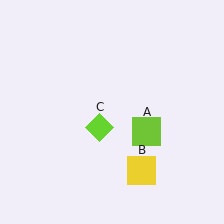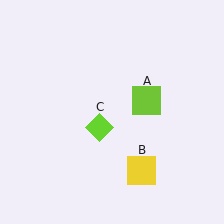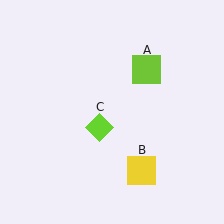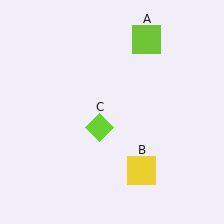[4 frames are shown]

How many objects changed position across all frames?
1 object changed position: lime square (object A).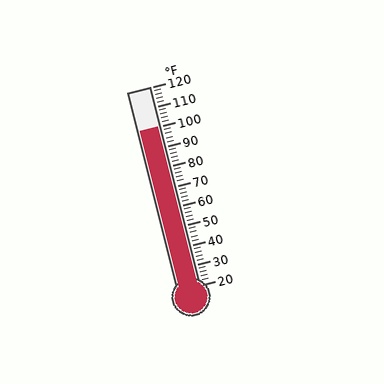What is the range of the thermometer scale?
The thermometer scale ranges from 20°F to 120°F.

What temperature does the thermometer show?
The thermometer shows approximately 100°F.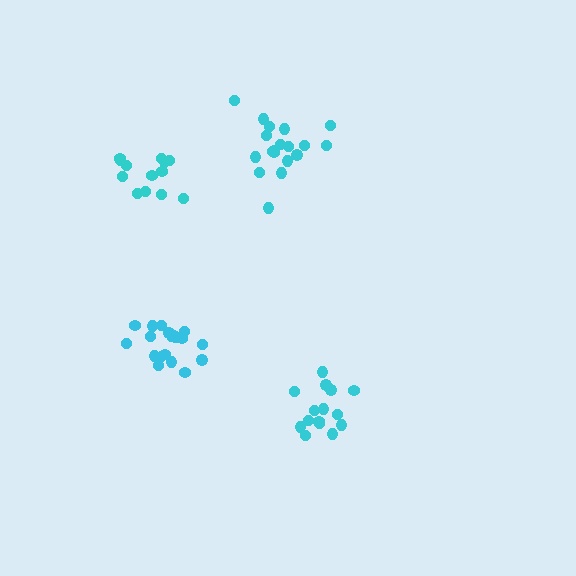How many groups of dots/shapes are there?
There are 4 groups.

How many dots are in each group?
Group 1: 19 dots, Group 2: 13 dots, Group 3: 19 dots, Group 4: 15 dots (66 total).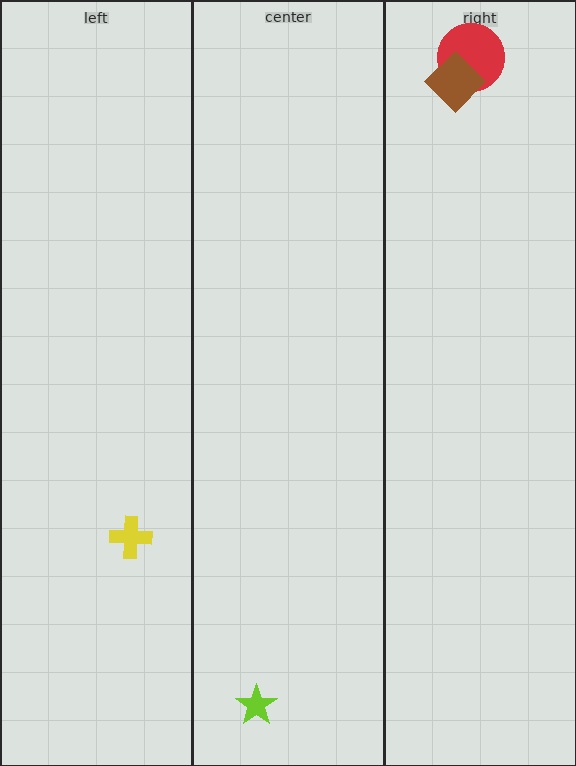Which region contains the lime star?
The center region.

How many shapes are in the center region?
1.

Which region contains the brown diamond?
The right region.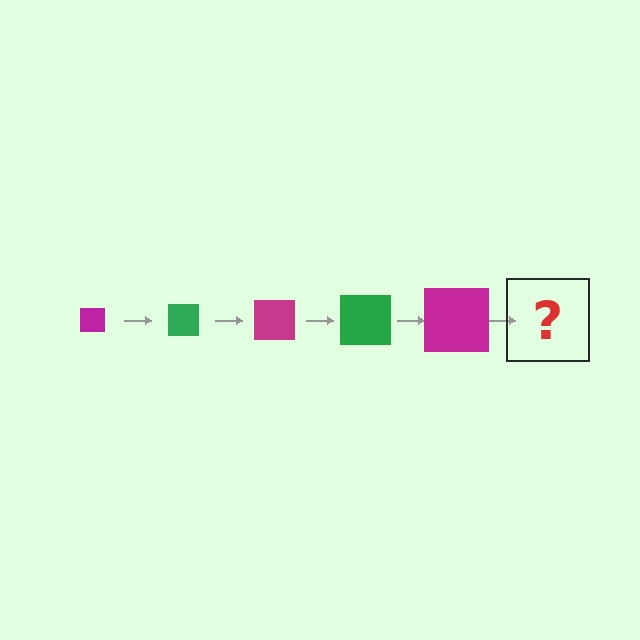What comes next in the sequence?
The next element should be a green square, larger than the previous one.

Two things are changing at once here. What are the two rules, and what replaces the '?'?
The two rules are that the square grows larger each step and the color cycles through magenta and green. The '?' should be a green square, larger than the previous one.